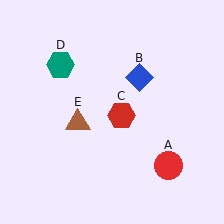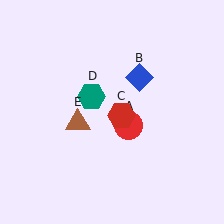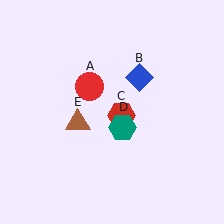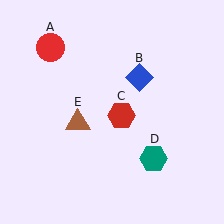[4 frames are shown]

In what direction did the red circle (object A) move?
The red circle (object A) moved up and to the left.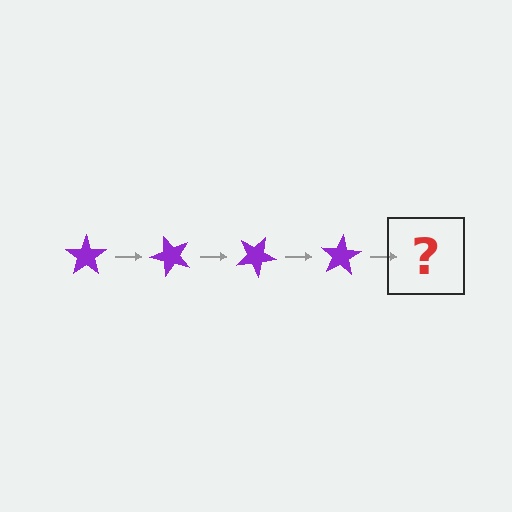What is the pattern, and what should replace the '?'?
The pattern is that the star rotates 50 degrees each step. The '?' should be a purple star rotated 200 degrees.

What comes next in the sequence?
The next element should be a purple star rotated 200 degrees.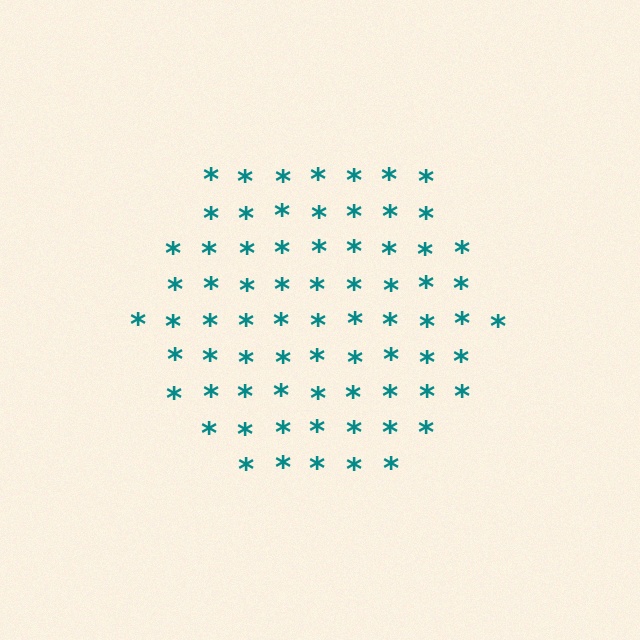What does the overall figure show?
The overall figure shows a hexagon.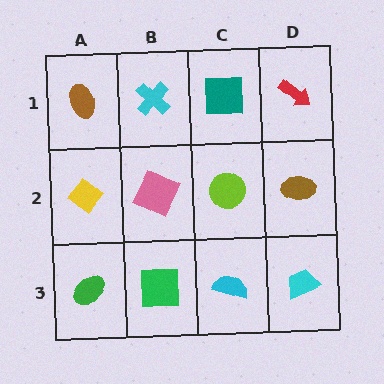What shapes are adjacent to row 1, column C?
A lime circle (row 2, column C), a cyan cross (row 1, column B), a red arrow (row 1, column D).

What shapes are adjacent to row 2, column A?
A brown ellipse (row 1, column A), a green ellipse (row 3, column A), a pink square (row 2, column B).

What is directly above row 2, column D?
A red arrow.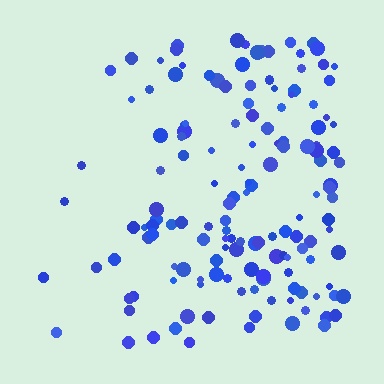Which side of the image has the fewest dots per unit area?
The left.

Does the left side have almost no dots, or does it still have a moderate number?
Still a moderate number, just noticeably fewer than the right.